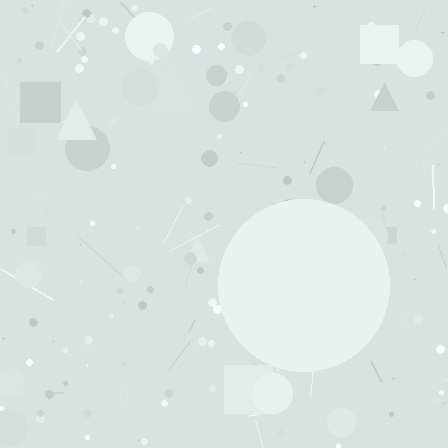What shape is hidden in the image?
A circle is hidden in the image.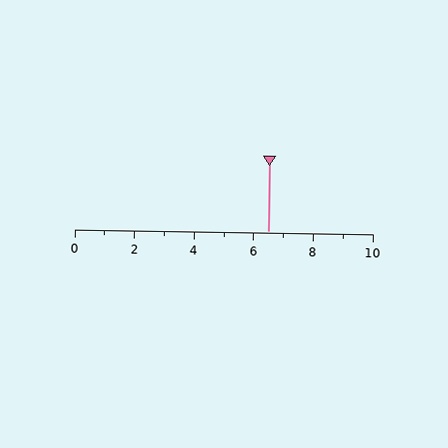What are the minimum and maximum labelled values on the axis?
The axis runs from 0 to 10.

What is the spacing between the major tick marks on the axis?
The major ticks are spaced 2 apart.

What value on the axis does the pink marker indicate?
The marker indicates approximately 6.5.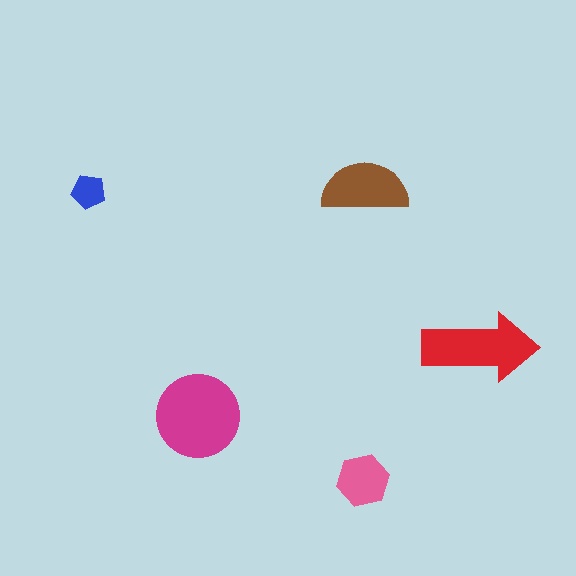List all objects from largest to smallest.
The magenta circle, the red arrow, the brown semicircle, the pink hexagon, the blue pentagon.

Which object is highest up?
The brown semicircle is topmost.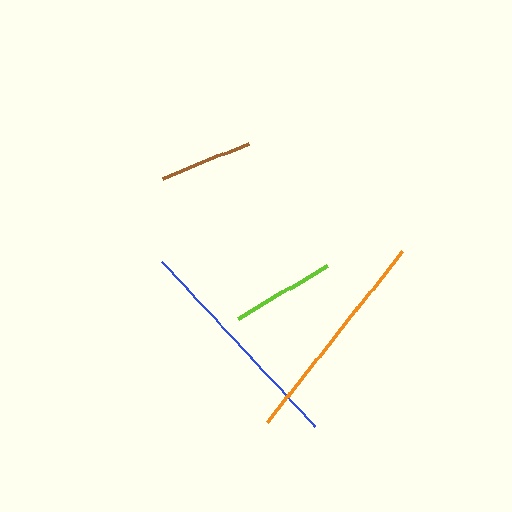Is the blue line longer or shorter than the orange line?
The blue line is longer than the orange line.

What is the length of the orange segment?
The orange segment is approximately 218 pixels long.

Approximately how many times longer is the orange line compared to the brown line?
The orange line is approximately 2.4 times the length of the brown line.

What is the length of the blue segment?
The blue segment is approximately 226 pixels long.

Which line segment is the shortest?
The brown line is the shortest at approximately 92 pixels.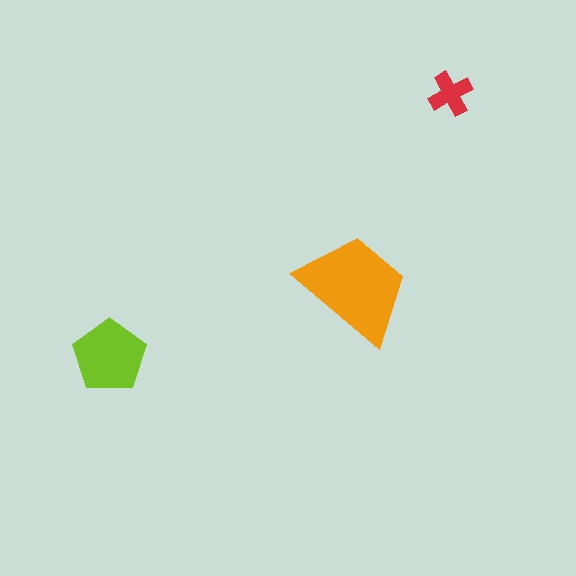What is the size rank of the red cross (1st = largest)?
3rd.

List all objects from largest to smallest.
The orange trapezoid, the lime pentagon, the red cross.